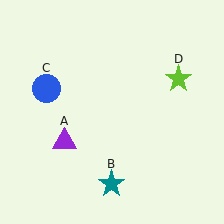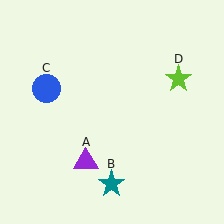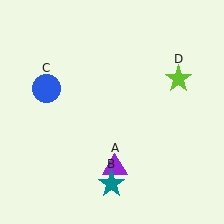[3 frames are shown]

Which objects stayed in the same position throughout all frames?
Teal star (object B) and blue circle (object C) and lime star (object D) remained stationary.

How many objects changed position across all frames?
1 object changed position: purple triangle (object A).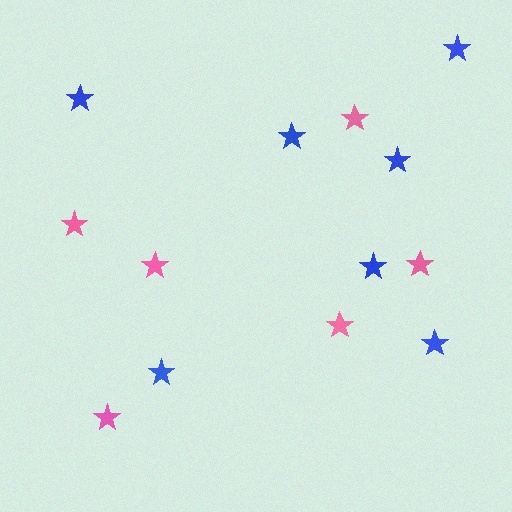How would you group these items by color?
There are 2 groups: one group of pink stars (6) and one group of blue stars (7).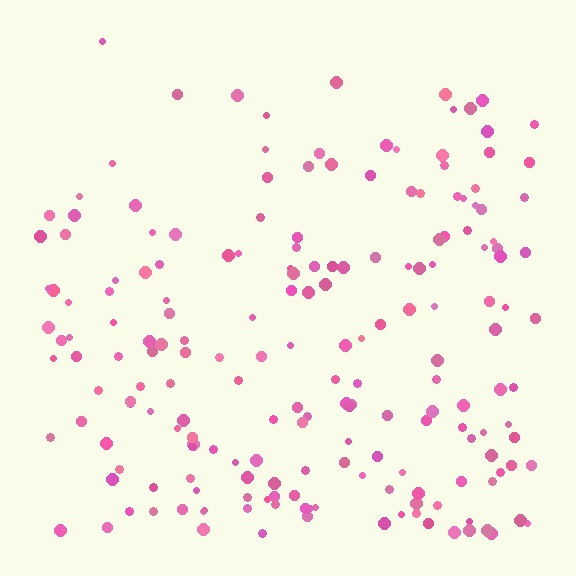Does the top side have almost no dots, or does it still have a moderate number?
Still a moderate number, just noticeably fewer than the bottom.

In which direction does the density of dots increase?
From top to bottom, with the bottom side densest.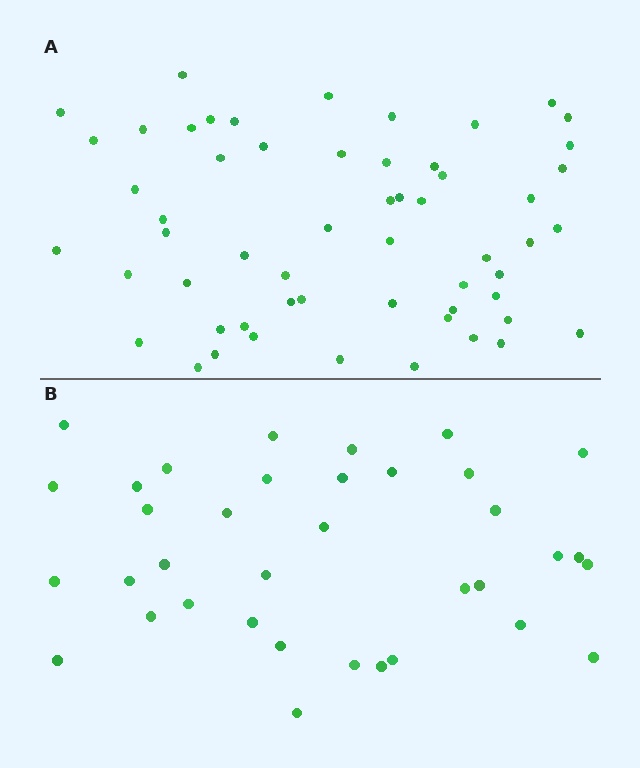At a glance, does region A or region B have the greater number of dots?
Region A (the top region) has more dots.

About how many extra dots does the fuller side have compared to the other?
Region A has approximately 20 more dots than region B.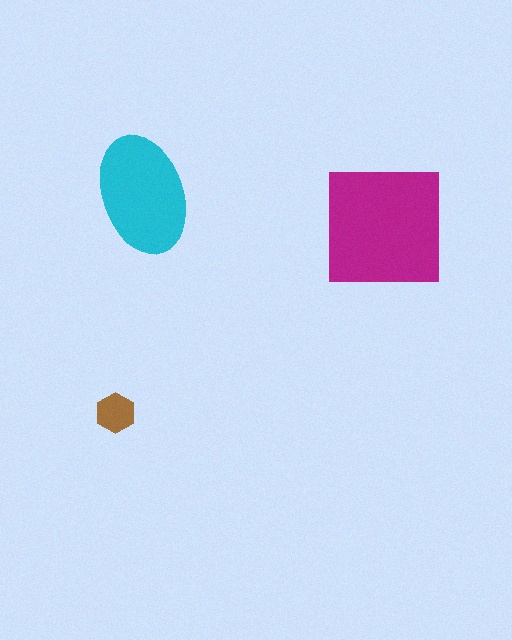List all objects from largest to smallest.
The magenta square, the cyan ellipse, the brown hexagon.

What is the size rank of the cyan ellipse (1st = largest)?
2nd.